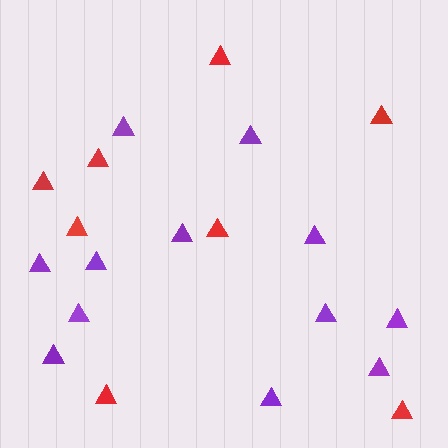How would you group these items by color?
There are 2 groups: one group of red triangles (8) and one group of purple triangles (12).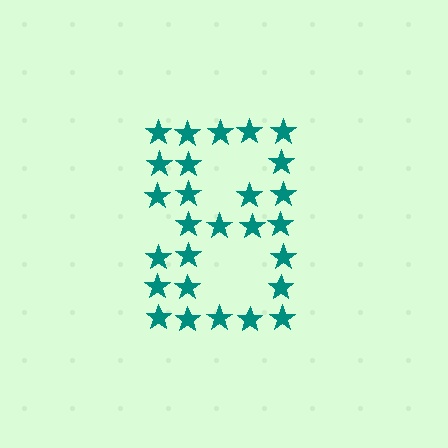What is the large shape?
The large shape is the digit 8.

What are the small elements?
The small elements are stars.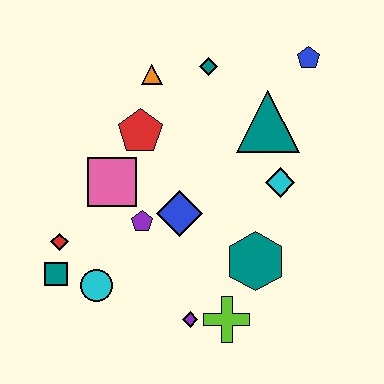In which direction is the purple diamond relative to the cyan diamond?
The purple diamond is below the cyan diamond.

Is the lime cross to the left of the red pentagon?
No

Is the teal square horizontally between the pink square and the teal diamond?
No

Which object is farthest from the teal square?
The blue pentagon is farthest from the teal square.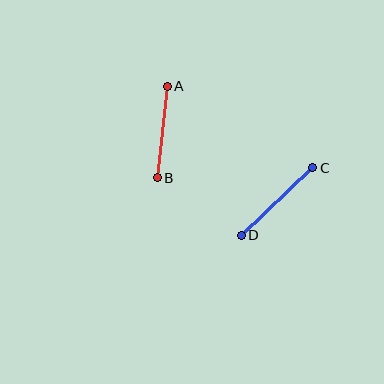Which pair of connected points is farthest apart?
Points C and D are farthest apart.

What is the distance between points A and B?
The distance is approximately 92 pixels.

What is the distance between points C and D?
The distance is approximately 98 pixels.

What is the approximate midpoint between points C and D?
The midpoint is at approximately (277, 201) pixels.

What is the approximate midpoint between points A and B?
The midpoint is at approximately (162, 132) pixels.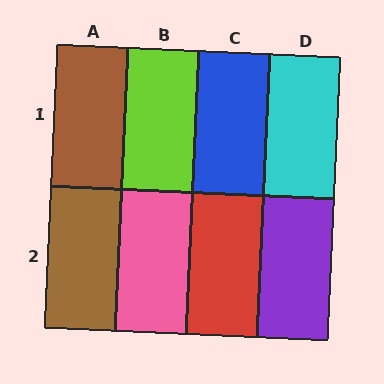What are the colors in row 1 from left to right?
Brown, lime, blue, cyan.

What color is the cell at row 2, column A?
Brown.